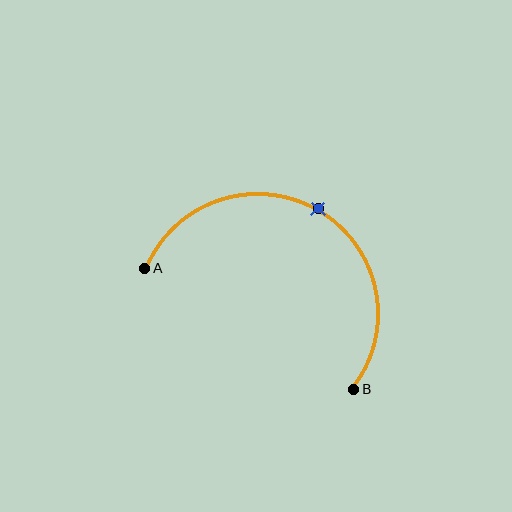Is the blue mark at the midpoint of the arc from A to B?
Yes. The blue mark lies on the arc at equal arc-length from both A and B — it is the arc midpoint.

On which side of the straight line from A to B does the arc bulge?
The arc bulges above the straight line connecting A and B.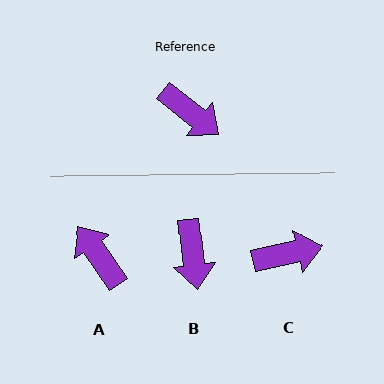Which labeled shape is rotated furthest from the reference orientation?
A, about 163 degrees away.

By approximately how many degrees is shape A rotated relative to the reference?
Approximately 163 degrees counter-clockwise.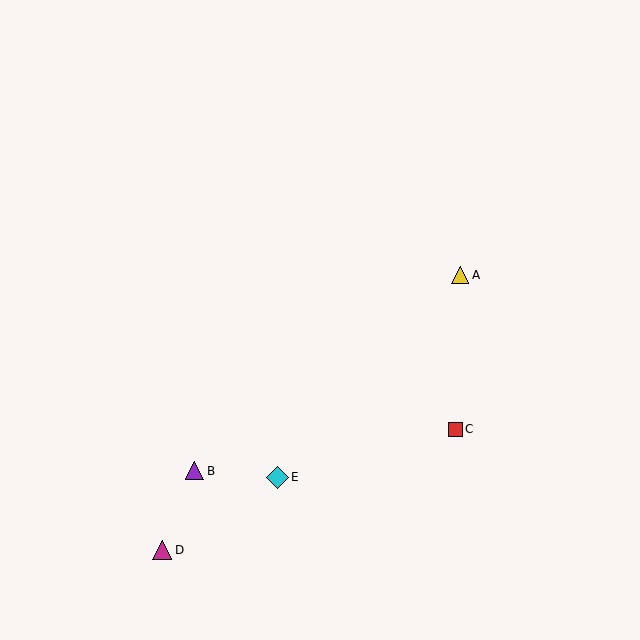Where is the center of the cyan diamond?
The center of the cyan diamond is at (277, 477).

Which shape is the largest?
The cyan diamond (labeled E) is the largest.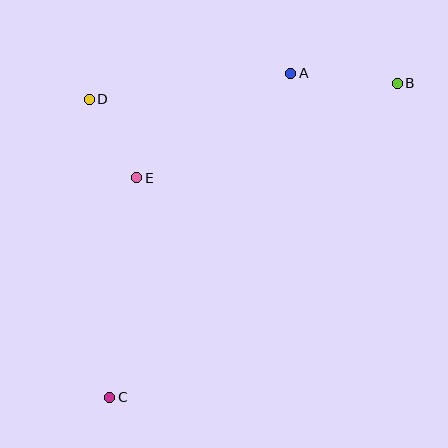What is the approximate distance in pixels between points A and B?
The distance between A and B is approximately 107 pixels.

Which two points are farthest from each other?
Points B and C are farthest from each other.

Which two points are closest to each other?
Points D and E are closest to each other.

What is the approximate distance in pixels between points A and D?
The distance between A and D is approximately 203 pixels.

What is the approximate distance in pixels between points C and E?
The distance between C and E is approximately 221 pixels.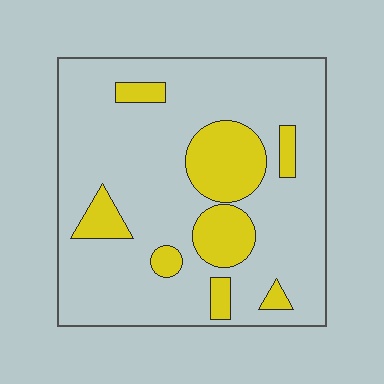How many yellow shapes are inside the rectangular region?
8.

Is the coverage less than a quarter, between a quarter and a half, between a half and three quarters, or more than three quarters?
Less than a quarter.